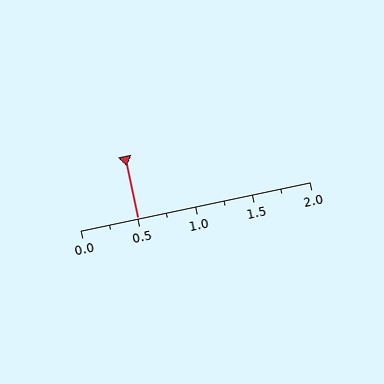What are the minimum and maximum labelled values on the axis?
The axis runs from 0.0 to 2.0.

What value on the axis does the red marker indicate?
The marker indicates approximately 0.5.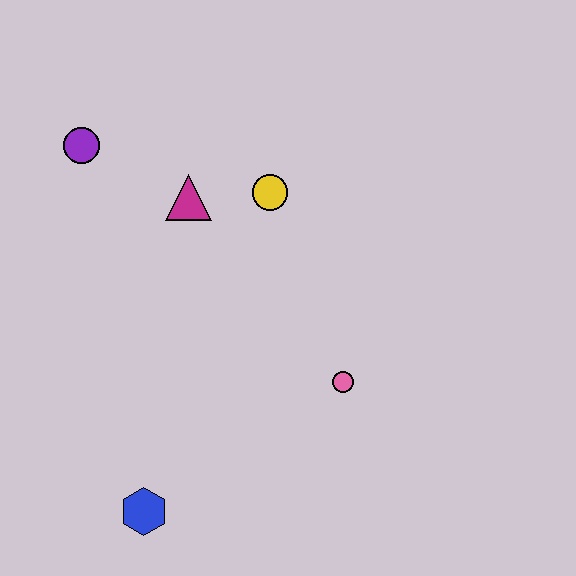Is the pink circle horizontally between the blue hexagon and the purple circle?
No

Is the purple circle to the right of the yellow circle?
No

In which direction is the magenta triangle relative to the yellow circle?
The magenta triangle is to the left of the yellow circle.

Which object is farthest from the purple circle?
The blue hexagon is farthest from the purple circle.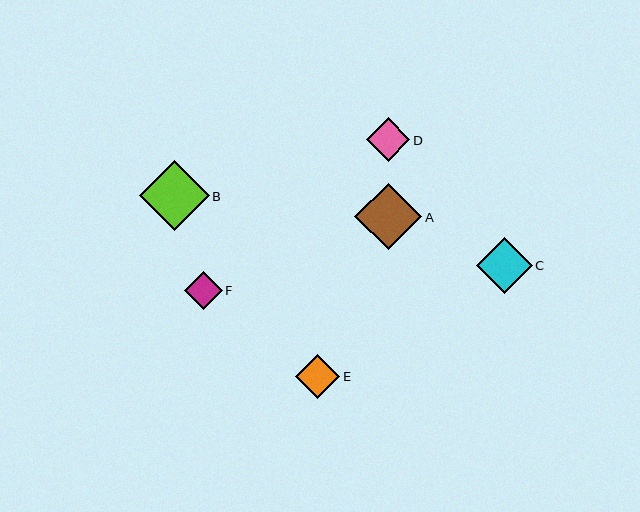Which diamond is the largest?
Diamond B is the largest with a size of approximately 70 pixels.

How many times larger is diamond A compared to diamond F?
Diamond A is approximately 1.7 times the size of diamond F.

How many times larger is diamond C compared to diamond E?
Diamond C is approximately 1.2 times the size of diamond E.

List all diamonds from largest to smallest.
From largest to smallest: B, A, C, E, D, F.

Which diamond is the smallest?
Diamond F is the smallest with a size of approximately 38 pixels.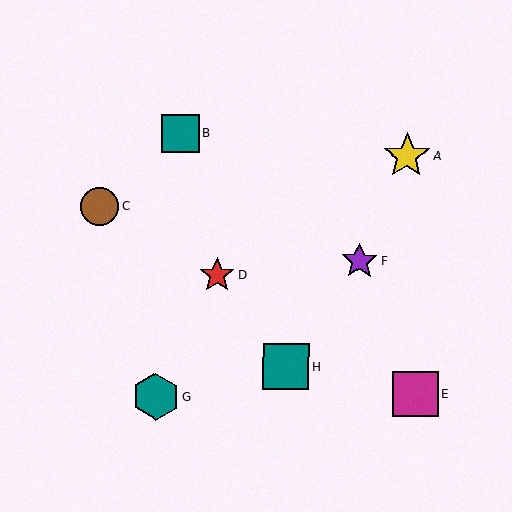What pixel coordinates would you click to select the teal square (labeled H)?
Click at (286, 367) to select the teal square H.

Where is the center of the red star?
The center of the red star is at (217, 275).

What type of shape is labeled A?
Shape A is a yellow star.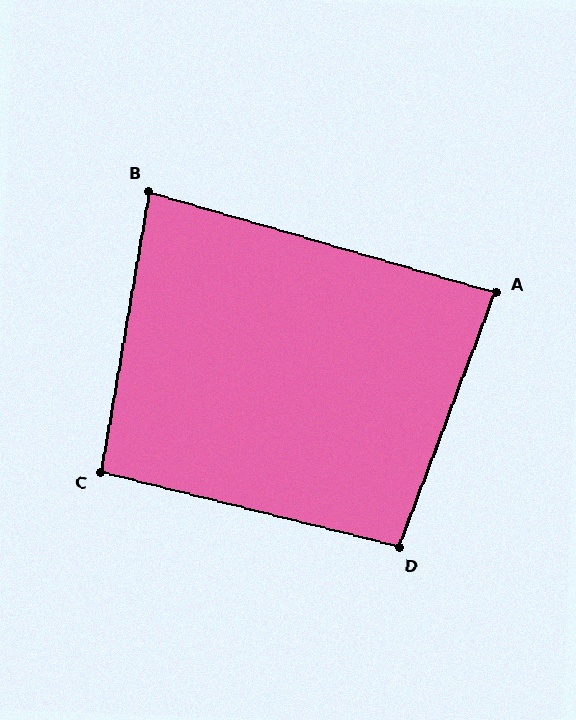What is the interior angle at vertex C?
Approximately 94 degrees (approximately right).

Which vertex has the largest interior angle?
D, at approximately 96 degrees.